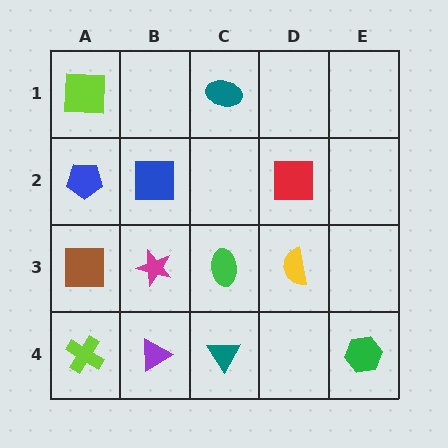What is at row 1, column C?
A teal ellipse.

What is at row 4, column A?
A lime cross.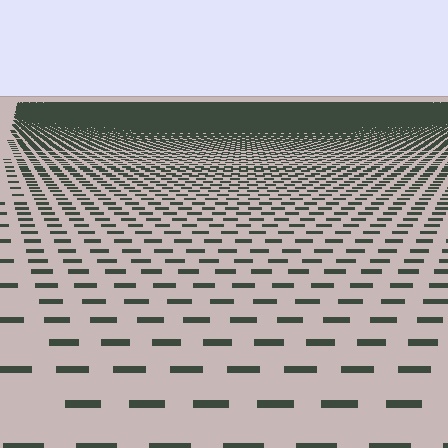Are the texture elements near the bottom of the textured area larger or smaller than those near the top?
Larger. Near the bottom, elements are closer to the viewer and appear at a bigger on-screen size.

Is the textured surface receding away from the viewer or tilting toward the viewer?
The surface is receding away from the viewer. Texture elements get smaller and denser toward the top.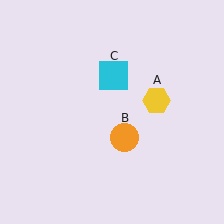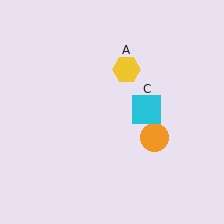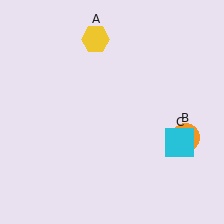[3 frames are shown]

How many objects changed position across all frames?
3 objects changed position: yellow hexagon (object A), orange circle (object B), cyan square (object C).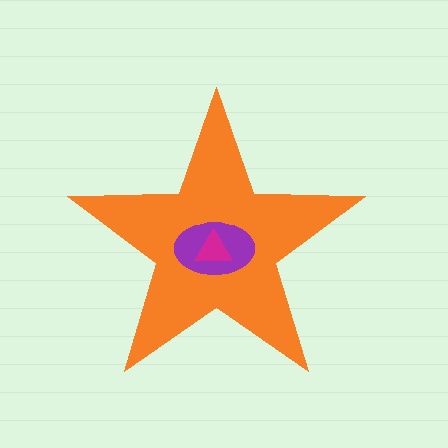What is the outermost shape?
The orange star.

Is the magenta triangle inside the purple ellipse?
Yes.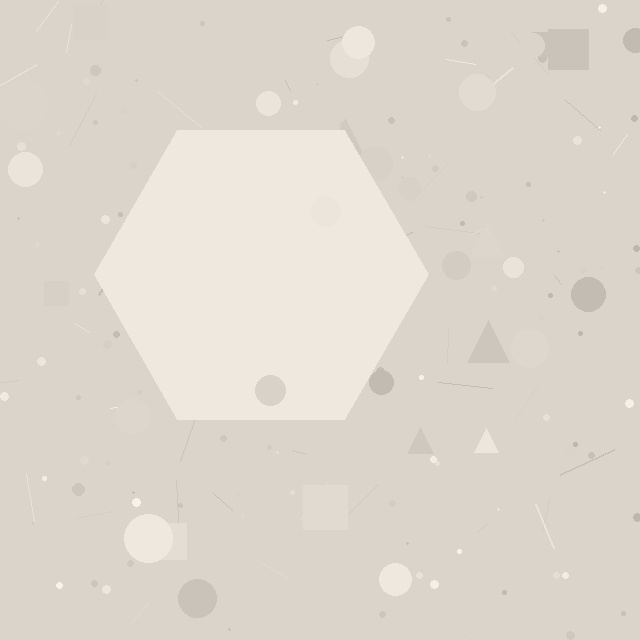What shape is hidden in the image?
A hexagon is hidden in the image.